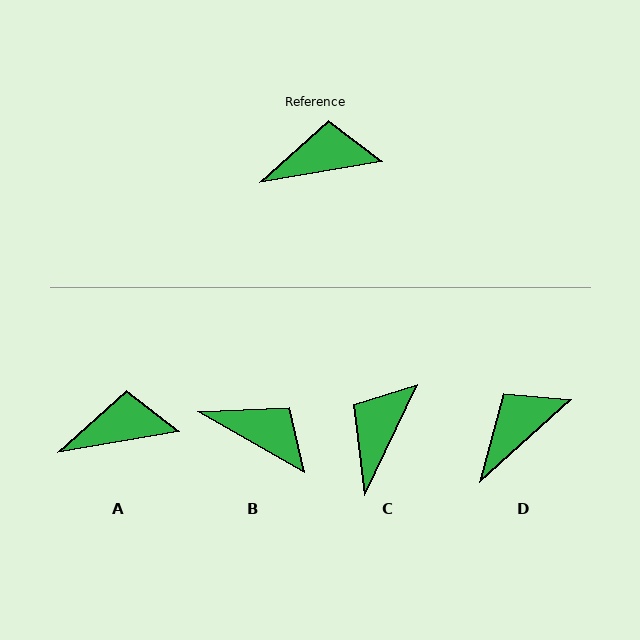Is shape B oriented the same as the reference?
No, it is off by about 39 degrees.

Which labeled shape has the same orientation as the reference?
A.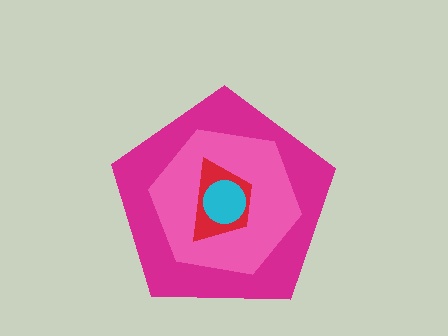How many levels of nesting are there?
4.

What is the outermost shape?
The magenta pentagon.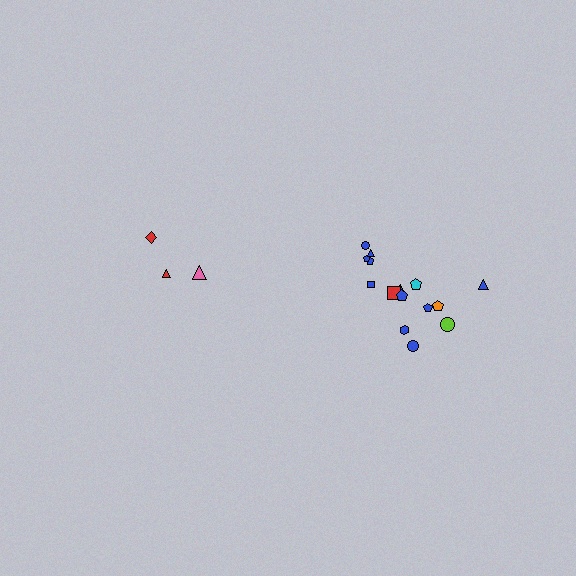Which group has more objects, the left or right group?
The right group.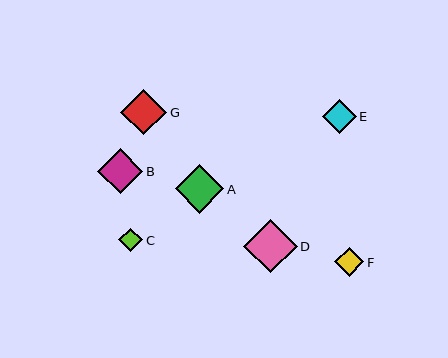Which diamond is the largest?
Diamond D is the largest with a size of approximately 53 pixels.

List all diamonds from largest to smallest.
From largest to smallest: D, A, G, B, E, F, C.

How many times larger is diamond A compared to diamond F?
Diamond A is approximately 1.7 times the size of diamond F.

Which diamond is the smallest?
Diamond C is the smallest with a size of approximately 24 pixels.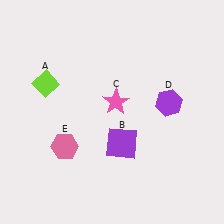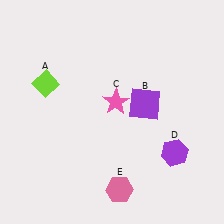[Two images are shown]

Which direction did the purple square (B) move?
The purple square (B) moved up.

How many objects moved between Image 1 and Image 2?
3 objects moved between the two images.